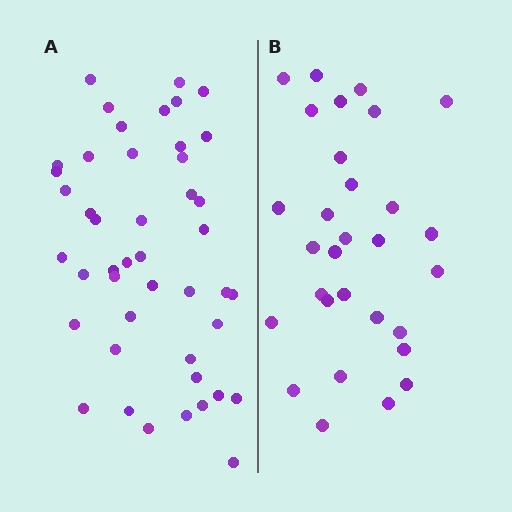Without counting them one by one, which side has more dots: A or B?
Region A (the left region) has more dots.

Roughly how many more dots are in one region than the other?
Region A has approximately 15 more dots than region B.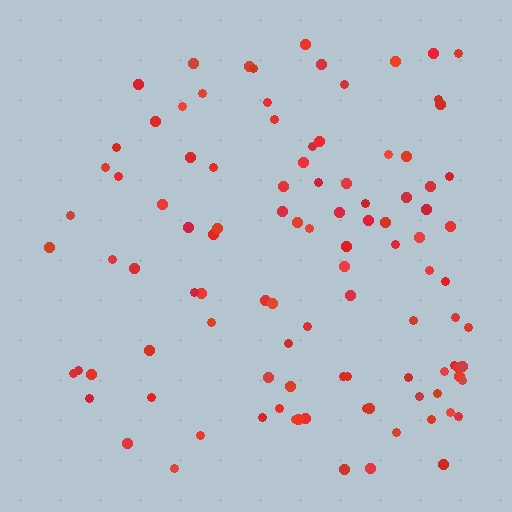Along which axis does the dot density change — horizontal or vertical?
Horizontal.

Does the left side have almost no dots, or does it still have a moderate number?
Still a moderate number, just noticeably fewer than the right.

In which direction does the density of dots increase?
From left to right, with the right side densest.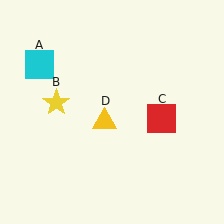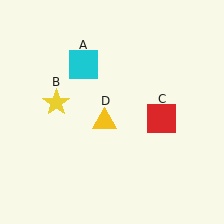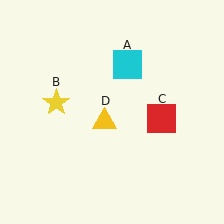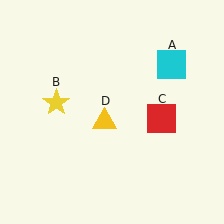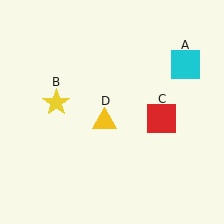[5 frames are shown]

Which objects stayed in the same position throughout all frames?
Yellow star (object B) and red square (object C) and yellow triangle (object D) remained stationary.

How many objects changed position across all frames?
1 object changed position: cyan square (object A).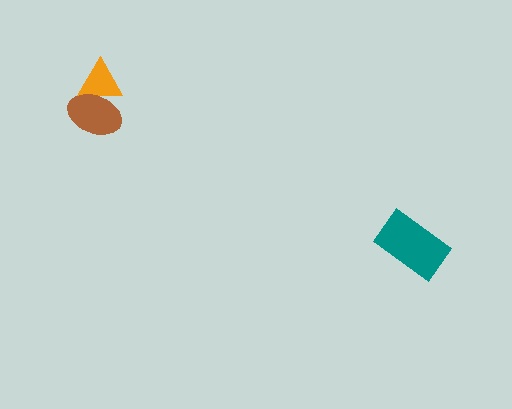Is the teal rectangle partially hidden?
No, no other shape covers it.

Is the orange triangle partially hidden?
Yes, it is partially covered by another shape.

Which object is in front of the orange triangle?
The brown ellipse is in front of the orange triangle.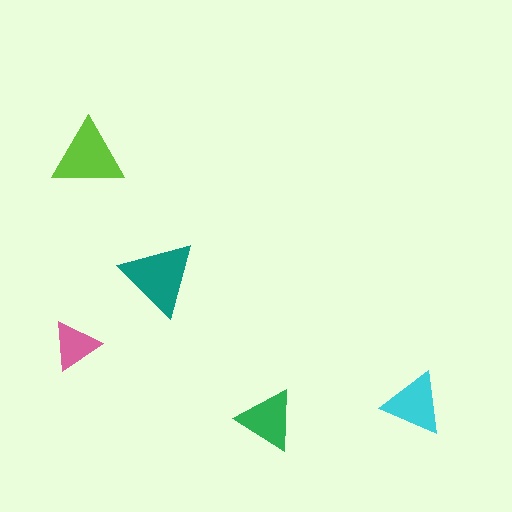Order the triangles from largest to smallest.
the teal one, the lime one, the cyan one, the green one, the pink one.